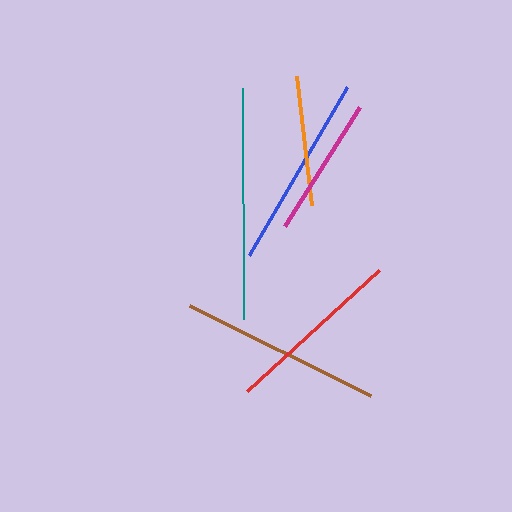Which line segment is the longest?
The teal line is the longest at approximately 232 pixels.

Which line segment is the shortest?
The orange line is the shortest at approximately 130 pixels.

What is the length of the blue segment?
The blue segment is approximately 194 pixels long.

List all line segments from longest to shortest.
From longest to shortest: teal, brown, blue, red, magenta, orange.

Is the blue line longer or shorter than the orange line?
The blue line is longer than the orange line.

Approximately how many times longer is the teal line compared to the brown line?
The teal line is approximately 1.1 times the length of the brown line.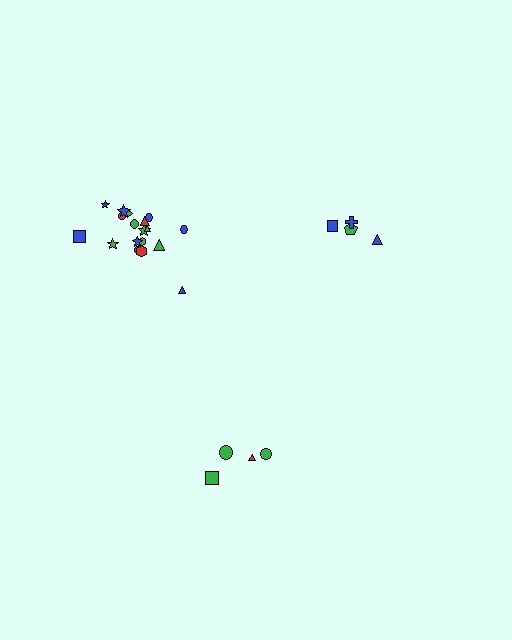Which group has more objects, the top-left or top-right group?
The top-left group.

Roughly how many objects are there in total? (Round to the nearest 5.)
Roughly 25 objects in total.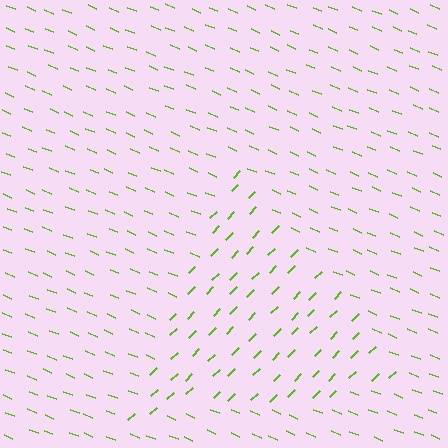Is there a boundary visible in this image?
Yes, there is a texture boundary formed by a change in line orientation.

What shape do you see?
I see a triangle.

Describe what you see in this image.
The image is filled with small lime line segments. A triangle region in the image has lines oriented differently from the surrounding lines, creating a visible texture boundary.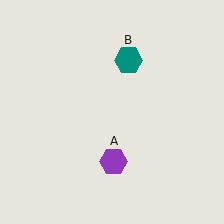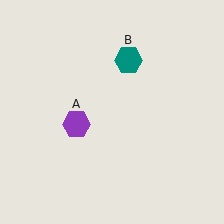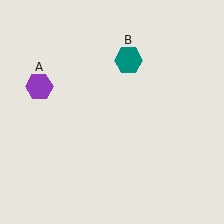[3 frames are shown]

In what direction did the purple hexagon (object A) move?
The purple hexagon (object A) moved up and to the left.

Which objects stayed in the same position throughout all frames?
Teal hexagon (object B) remained stationary.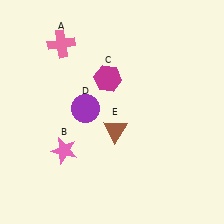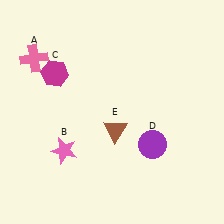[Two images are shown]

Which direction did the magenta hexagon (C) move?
The magenta hexagon (C) moved left.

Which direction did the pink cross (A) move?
The pink cross (A) moved left.